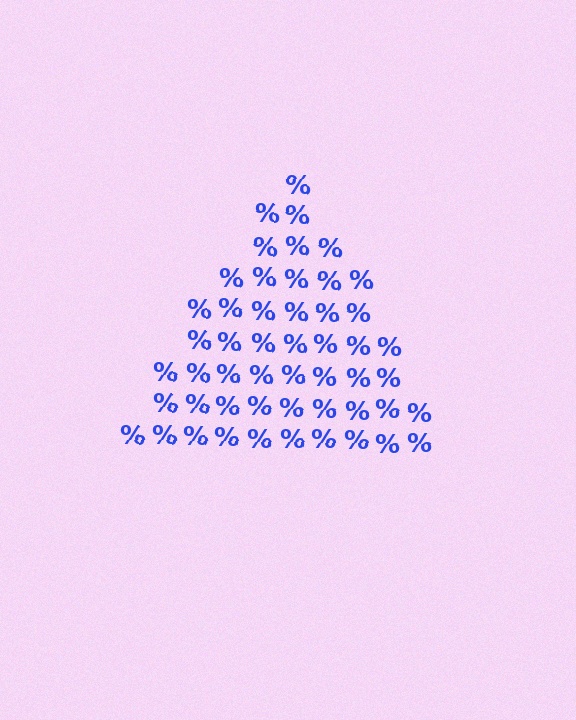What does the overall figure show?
The overall figure shows a triangle.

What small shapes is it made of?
It is made of small percent signs.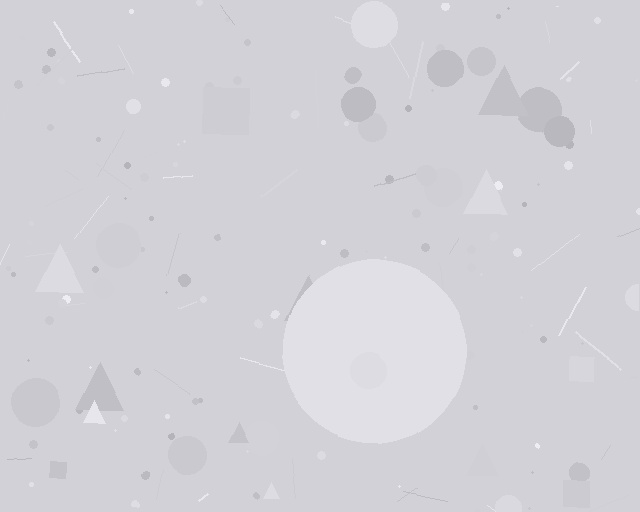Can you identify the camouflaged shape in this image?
The camouflaged shape is a circle.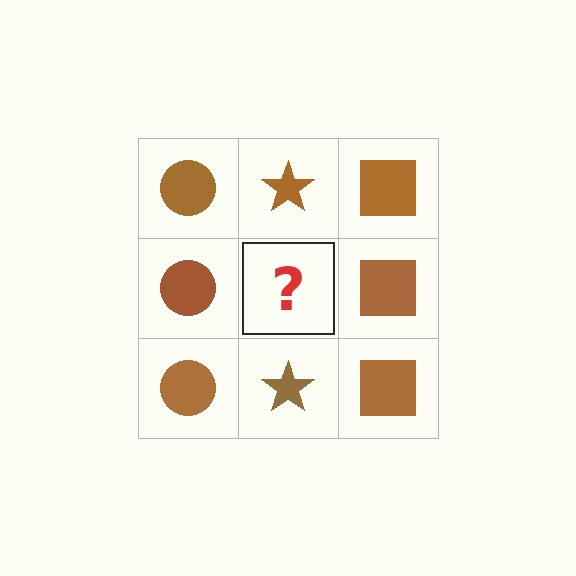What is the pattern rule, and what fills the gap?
The rule is that each column has a consistent shape. The gap should be filled with a brown star.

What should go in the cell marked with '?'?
The missing cell should contain a brown star.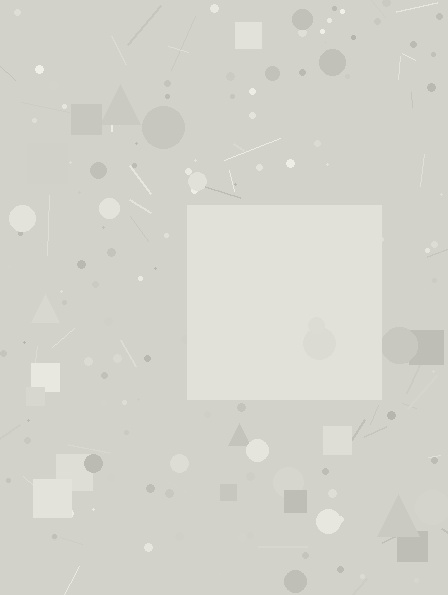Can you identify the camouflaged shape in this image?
The camouflaged shape is a square.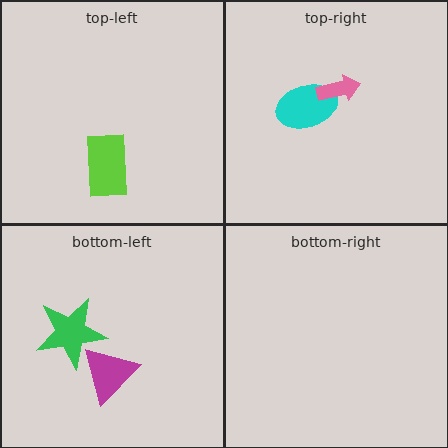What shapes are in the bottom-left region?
The magenta triangle, the green star.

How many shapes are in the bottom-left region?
2.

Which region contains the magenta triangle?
The bottom-left region.